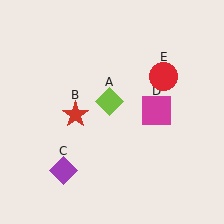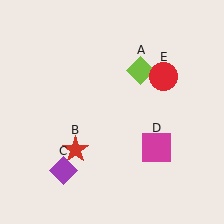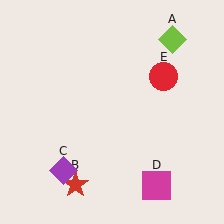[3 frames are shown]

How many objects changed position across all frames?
3 objects changed position: lime diamond (object A), red star (object B), magenta square (object D).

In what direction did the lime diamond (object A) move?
The lime diamond (object A) moved up and to the right.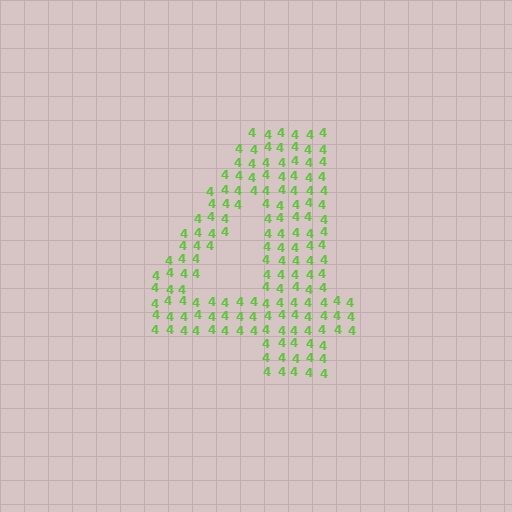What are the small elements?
The small elements are digit 4's.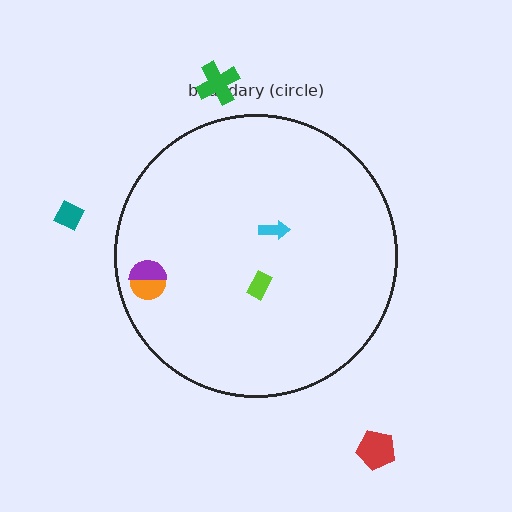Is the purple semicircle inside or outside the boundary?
Inside.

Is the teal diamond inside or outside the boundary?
Outside.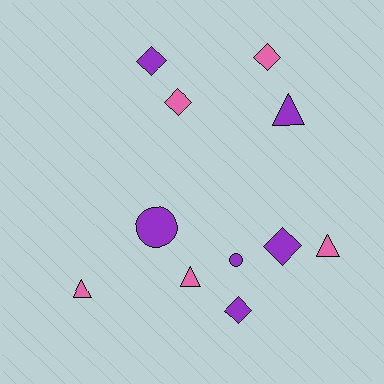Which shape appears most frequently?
Diamond, with 5 objects.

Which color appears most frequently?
Purple, with 6 objects.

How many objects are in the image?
There are 11 objects.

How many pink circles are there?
There are no pink circles.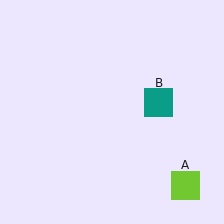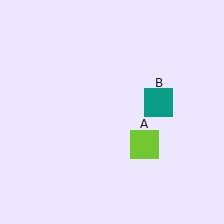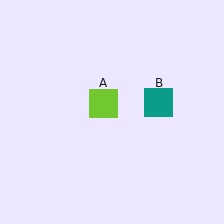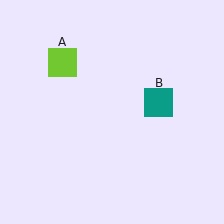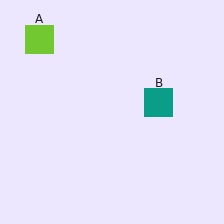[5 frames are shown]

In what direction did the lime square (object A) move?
The lime square (object A) moved up and to the left.